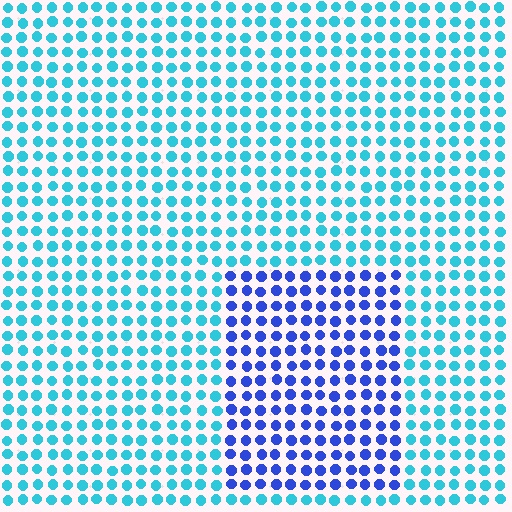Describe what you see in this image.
The image is filled with small cyan elements in a uniform arrangement. A rectangle-shaped region is visible where the elements are tinted to a slightly different hue, forming a subtle color boundary.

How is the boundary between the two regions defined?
The boundary is defined purely by a slight shift in hue (about 45 degrees). Spacing, size, and orientation are identical on both sides.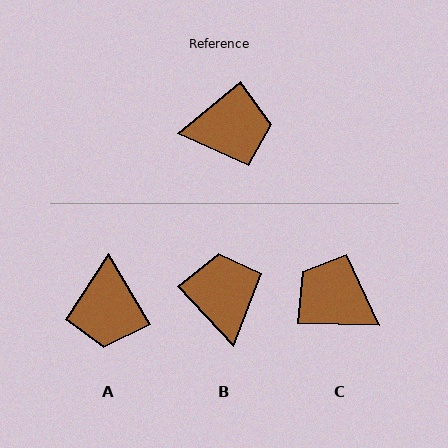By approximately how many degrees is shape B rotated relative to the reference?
Approximately 93 degrees counter-clockwise.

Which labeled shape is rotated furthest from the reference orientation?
C, about 139 degrees away.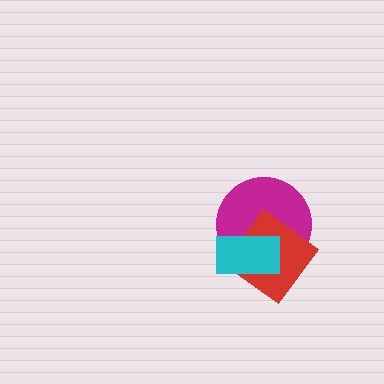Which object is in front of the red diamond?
The cyan rectangle is in front of the red diamond.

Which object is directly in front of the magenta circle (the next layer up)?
The red diamond is directly in front of the magenta circle.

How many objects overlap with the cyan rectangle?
2 objects overlap with the cyan rectangle.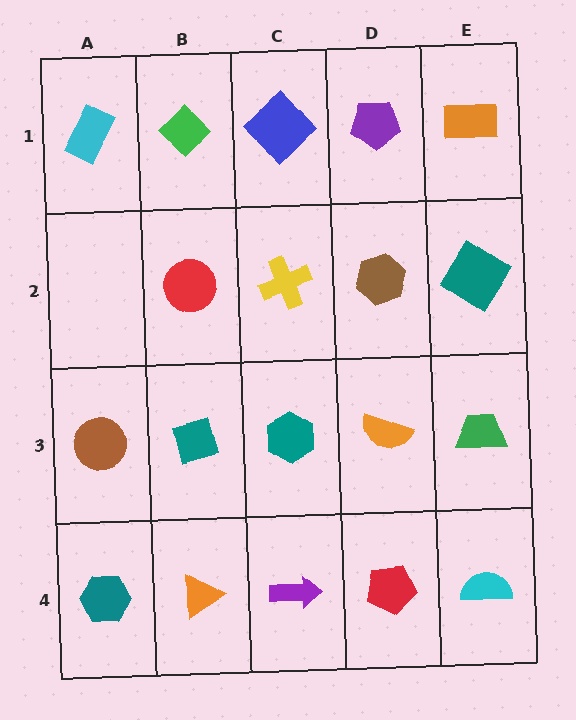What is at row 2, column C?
A yellow cross.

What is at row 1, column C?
A blue diamond.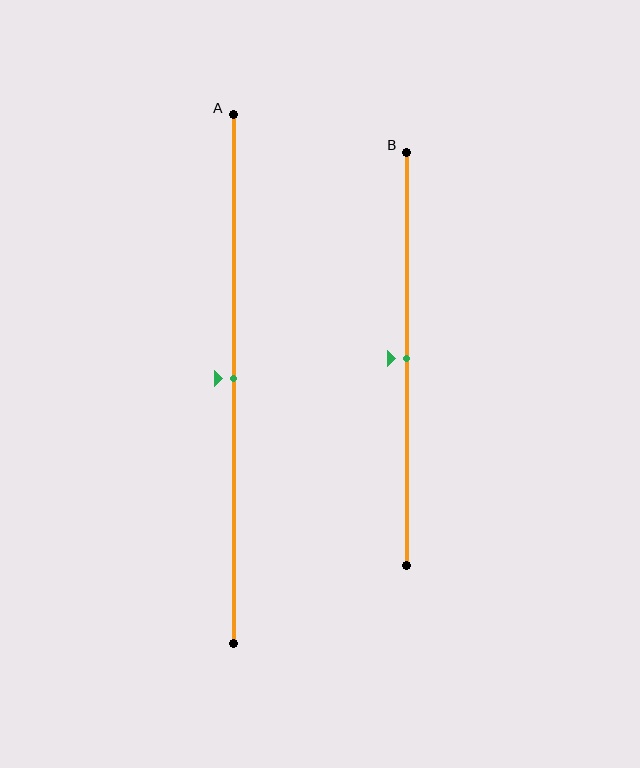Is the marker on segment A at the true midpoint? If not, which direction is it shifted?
Yes, the marker on segment A is at the true midpoint.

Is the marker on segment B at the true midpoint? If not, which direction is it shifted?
Yes, the marker on segment B is at the true midpoint.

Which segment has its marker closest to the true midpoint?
Segment A has its marker closest to the true midpoint.